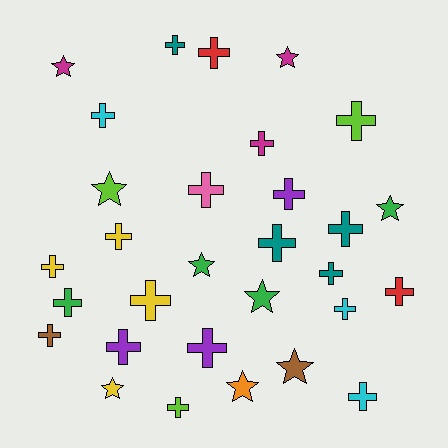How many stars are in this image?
There are 9 stars.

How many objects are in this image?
There are 30 objects.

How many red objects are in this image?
There are 2 red objects.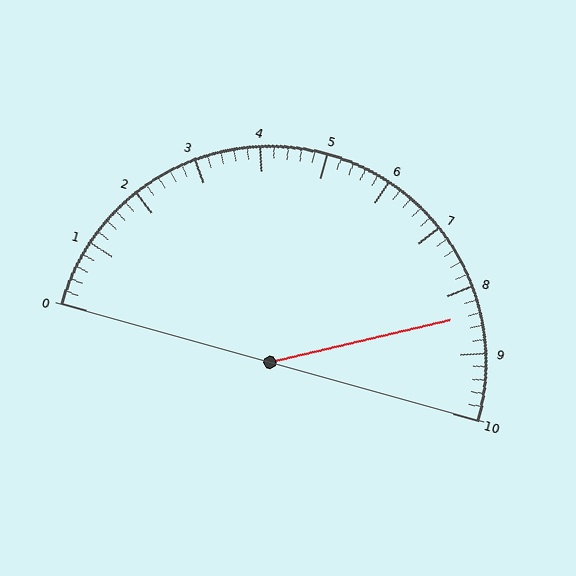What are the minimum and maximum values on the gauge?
The gauge ranges from 0 to 10.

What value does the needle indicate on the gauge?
The needle indicates approximately 8.4.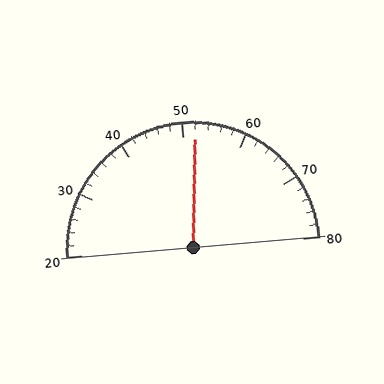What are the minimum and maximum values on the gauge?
The gauge ranges from 20 to 80.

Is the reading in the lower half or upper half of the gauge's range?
The reading is in the upper half of the range (20 to 80).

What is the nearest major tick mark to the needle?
The nearest major tick mark is 50.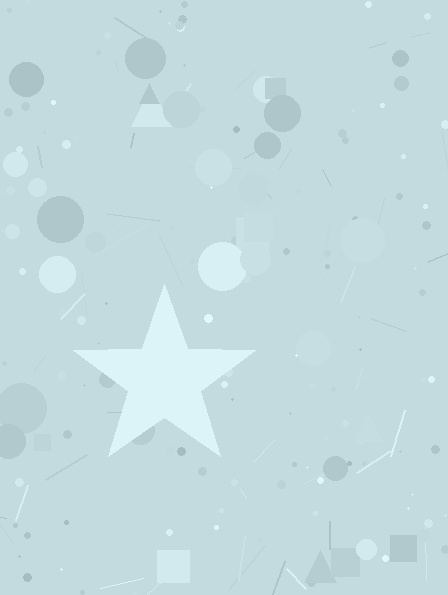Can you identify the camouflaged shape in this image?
The camouflaged shape is a star.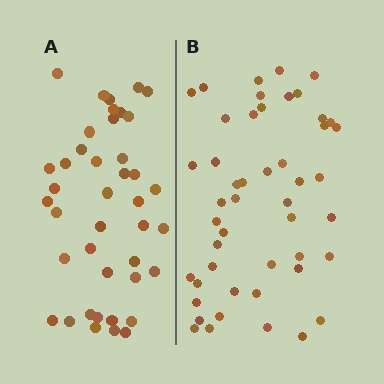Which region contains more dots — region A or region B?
Region B (the right region) has more dots.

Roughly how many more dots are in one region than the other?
Region B has roughly 8 or so more dots than region A.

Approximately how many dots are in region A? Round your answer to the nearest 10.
About 40 dots. (The exact count is 41, which rounds to 40.)